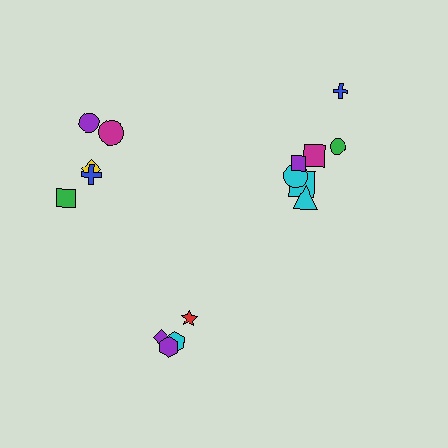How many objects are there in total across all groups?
There are 16 objects.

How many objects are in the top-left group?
There are 5 objects.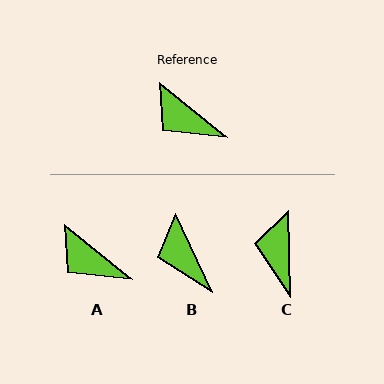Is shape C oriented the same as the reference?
No, it is off by about 49 degrees.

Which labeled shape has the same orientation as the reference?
A.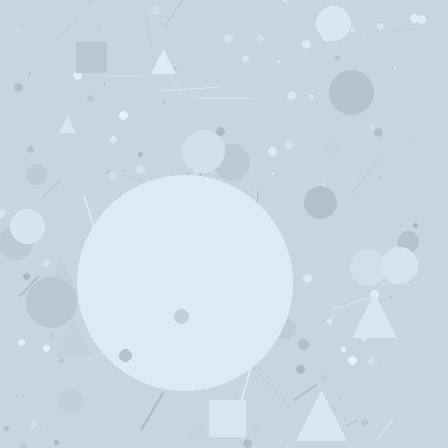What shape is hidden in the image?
A circle is hidden in the image.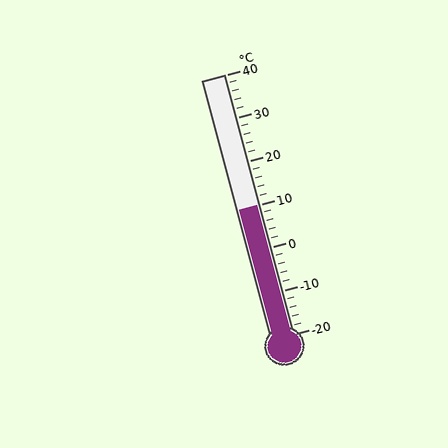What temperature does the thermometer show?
The thermometer shows approximately 10°C.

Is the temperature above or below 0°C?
The temperature is above 0°C.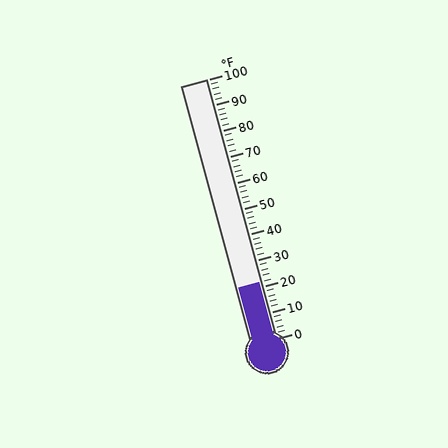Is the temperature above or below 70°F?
The temperature is below 70°F.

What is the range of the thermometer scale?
The thermometer scale ranges from 0°F to 100°F.